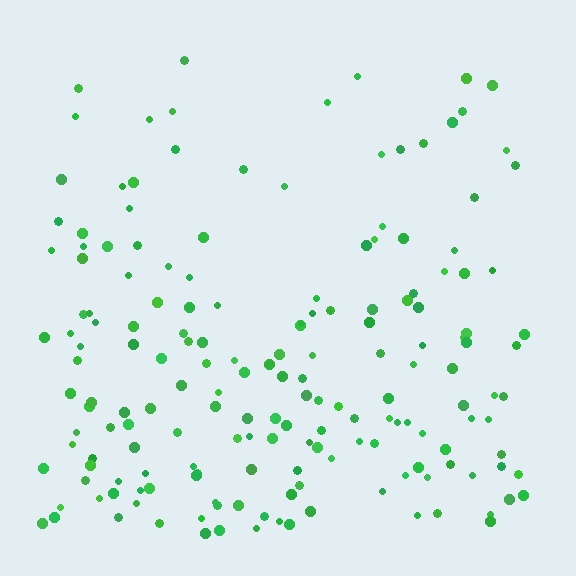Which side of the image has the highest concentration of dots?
The bottom.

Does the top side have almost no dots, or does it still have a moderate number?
Still a moderate number, just noticeably fewer than the bottom.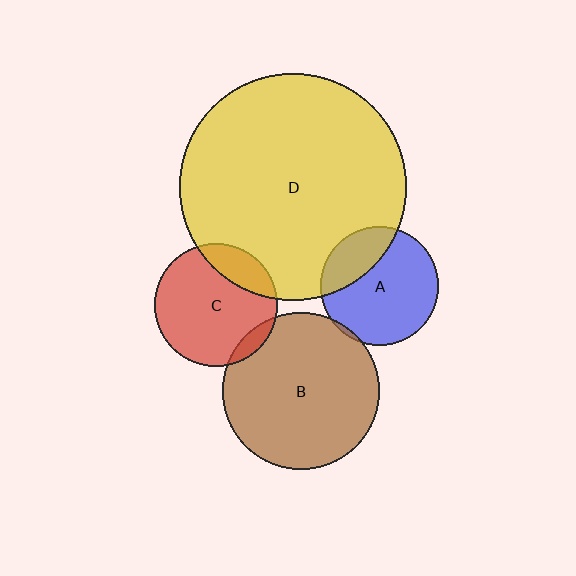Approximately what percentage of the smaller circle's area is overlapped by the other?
Approximately 10%.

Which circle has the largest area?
Circle D (yellow).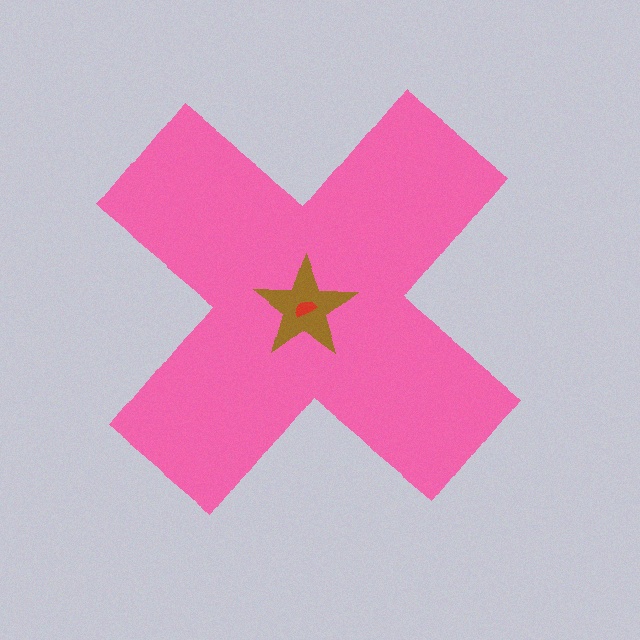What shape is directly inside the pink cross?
The brown star.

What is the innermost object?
The red semicircle.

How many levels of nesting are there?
3.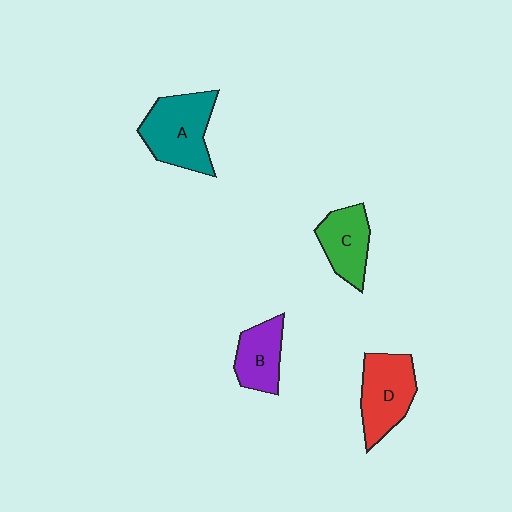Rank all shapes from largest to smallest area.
From largest to smallest: A (teal), D (red), C (green), B (purple).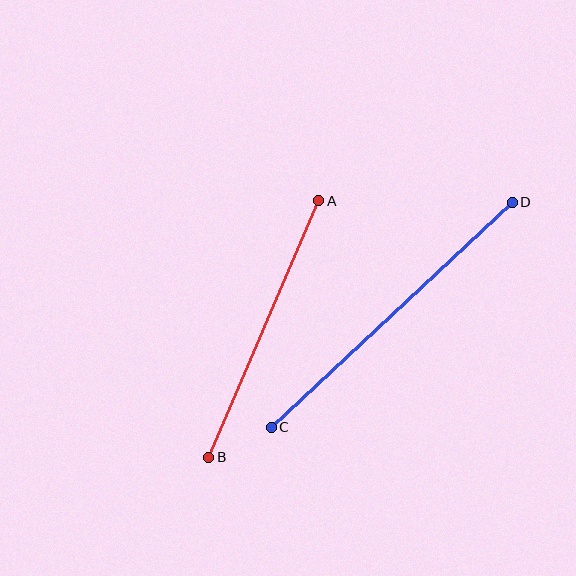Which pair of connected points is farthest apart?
Points C and D are farthest apart.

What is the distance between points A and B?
The distance is approximately 279 pixels.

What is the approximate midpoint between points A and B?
The midpoint is at approximately (264, 329) pixels.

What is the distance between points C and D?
The distance is approximately 330 pixels.